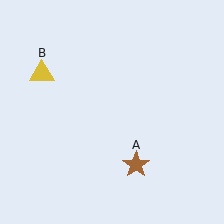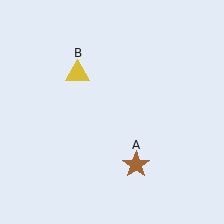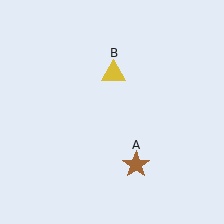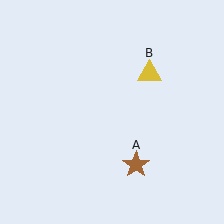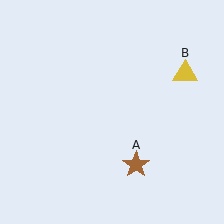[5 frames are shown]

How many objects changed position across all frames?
1 object changed position: yellow triangle (object B).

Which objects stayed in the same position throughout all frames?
Brown star (object A) remained stationary.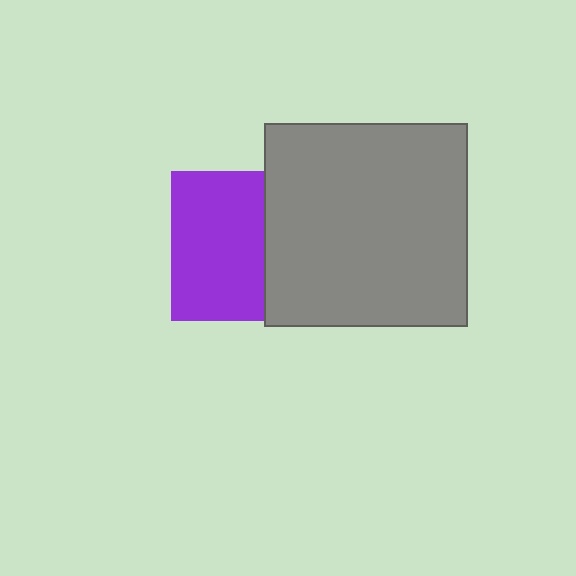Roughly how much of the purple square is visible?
About half of it is visible (roughly 62%).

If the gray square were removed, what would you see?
You would see the complete purple square.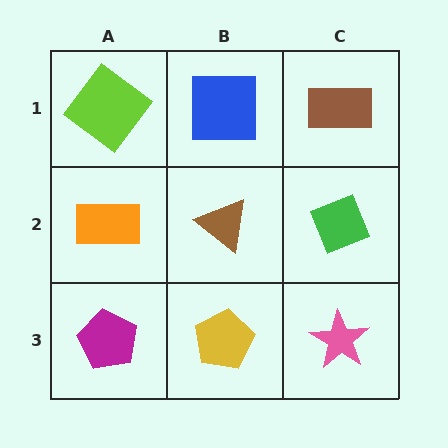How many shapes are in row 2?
3 shapes.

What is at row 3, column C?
A pink star.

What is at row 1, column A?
A lime diamond.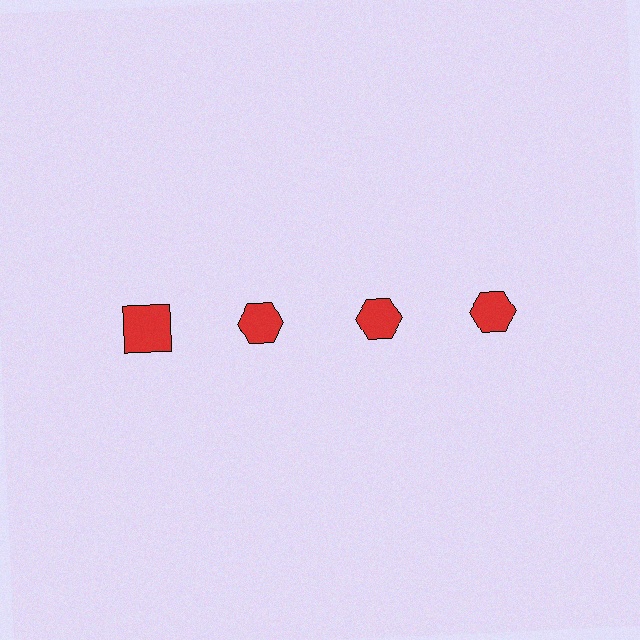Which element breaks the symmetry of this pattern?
The red square in the top row, leftmost column breaks the symmetry. All other shapes are red hexagons.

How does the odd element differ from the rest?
It has a different shape: square instead of hexagon.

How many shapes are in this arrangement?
There are 4 shapes arranged in a grid pattern.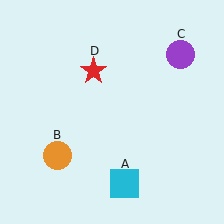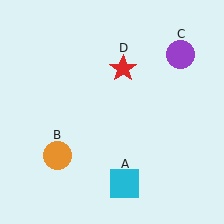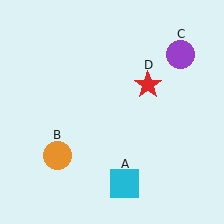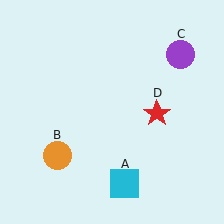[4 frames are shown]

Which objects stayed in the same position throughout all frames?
Cyan square (object A) and orange circle (object B) and purple circle (object C) remained stationary.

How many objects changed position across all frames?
1 object changed position: red star (object D).